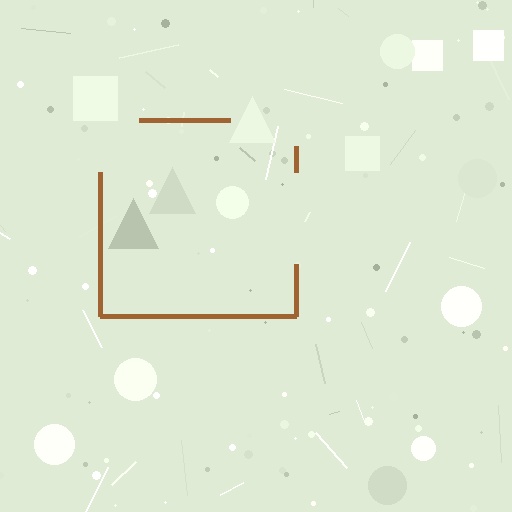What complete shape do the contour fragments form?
The contour fragments form a square.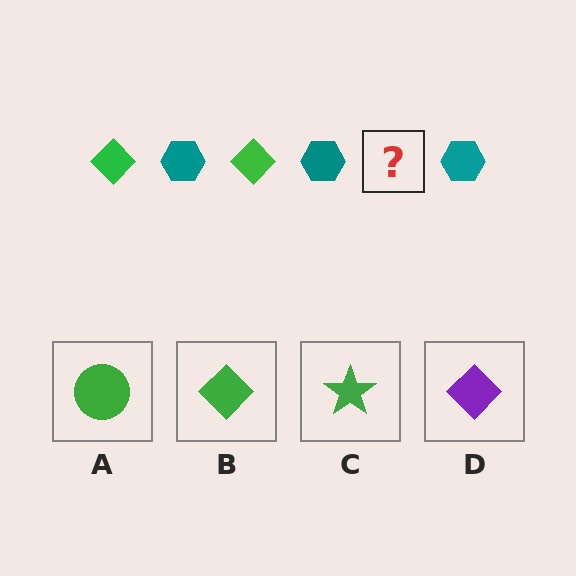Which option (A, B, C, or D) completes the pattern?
B.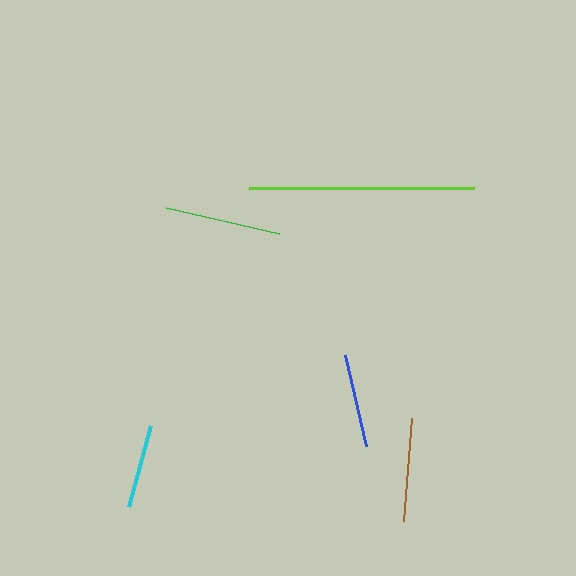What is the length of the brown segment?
The brown segment is approximately 103 pixels long.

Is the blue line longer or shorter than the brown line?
The brown line is longer than the blue line.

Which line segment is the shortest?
The cyan line is the shortest at approximately 83 pixels.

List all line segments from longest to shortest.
From longest to shortest: lime, green, brown, blue, cyan.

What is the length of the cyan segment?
The cyan segment is approximately 83 pixels long.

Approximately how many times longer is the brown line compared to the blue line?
The brown line is approximately 1.1 times the length of the blue line.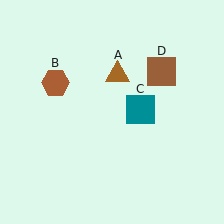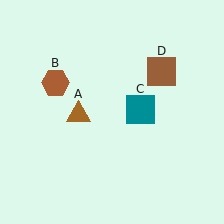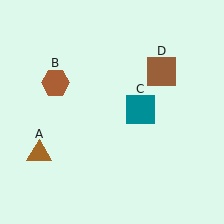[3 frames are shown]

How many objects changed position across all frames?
1 object changed position: brown triangle (object A).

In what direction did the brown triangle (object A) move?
The brown triangle (object A) moved down and to the left.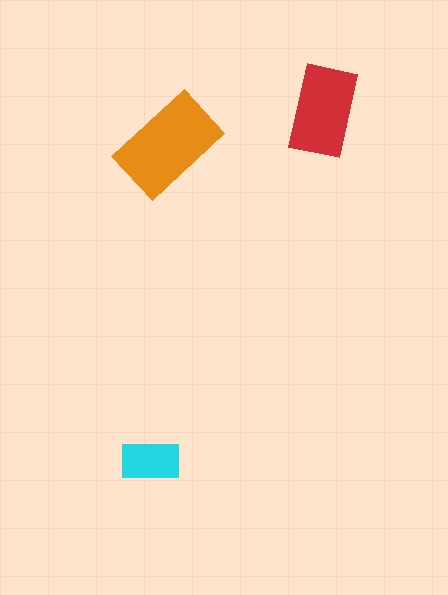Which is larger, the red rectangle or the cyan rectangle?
The red one.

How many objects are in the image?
There are 3 objects in the image.